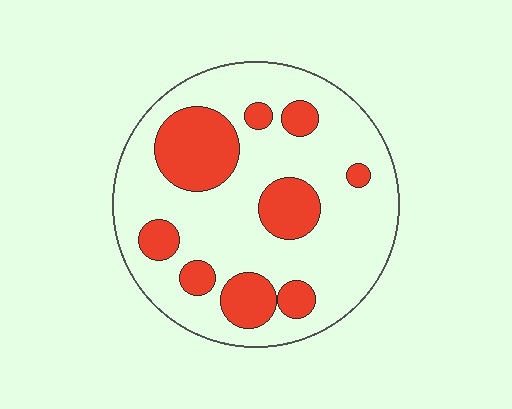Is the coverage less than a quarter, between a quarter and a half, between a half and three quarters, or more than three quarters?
Between a quarter and a half.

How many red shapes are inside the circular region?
9.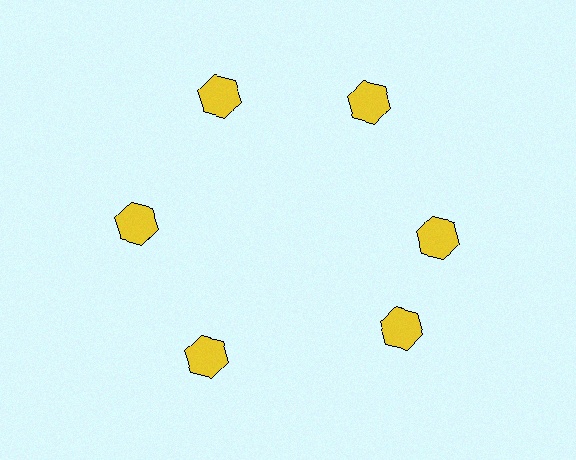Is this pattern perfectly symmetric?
No. The 6 yellow hexagons are arranged in a ring, but one element near the 5 o'clock position is rotated out of alignment along the ring, breaking the 6-fold rotational symmetry.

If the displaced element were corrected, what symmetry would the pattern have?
It would have 6-fold rotational symmetry — the pattern would map onto itself every 60 degrees.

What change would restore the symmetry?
The symmetry would be restored by rotating it back into even spacing with its neighbors so that all 6 hexagons sit at equal angles and equal distance from the center.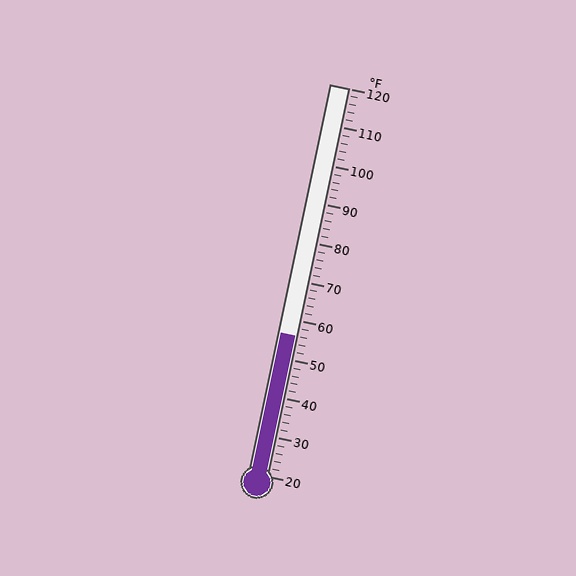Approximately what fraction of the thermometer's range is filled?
The thermometer is filled to approximately 35% of its range.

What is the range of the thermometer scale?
The thermometer scale ranges from 20°F to 120°F.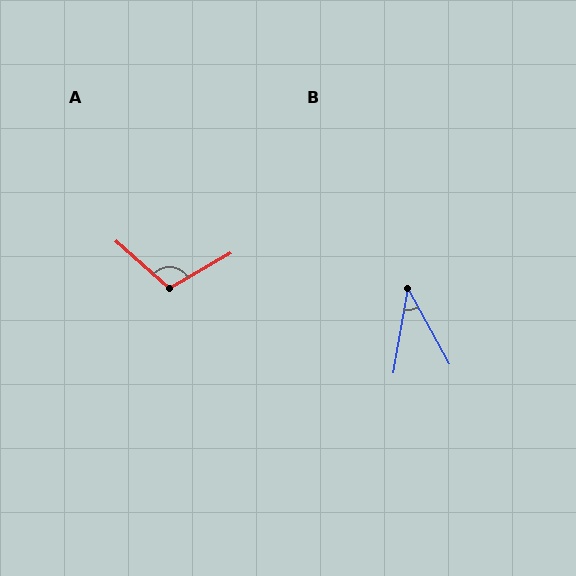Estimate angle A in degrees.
Approximately 108 degrees.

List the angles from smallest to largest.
B (39°), A (108°).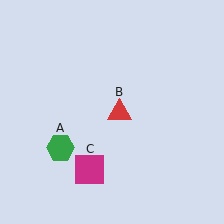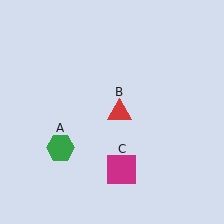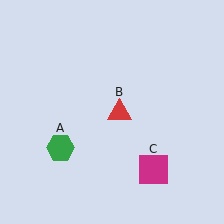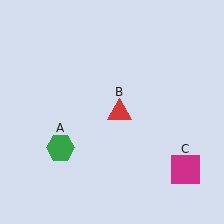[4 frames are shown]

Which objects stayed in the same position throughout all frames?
Green hexagon (object A) and red triangle (object B) remained stationary.